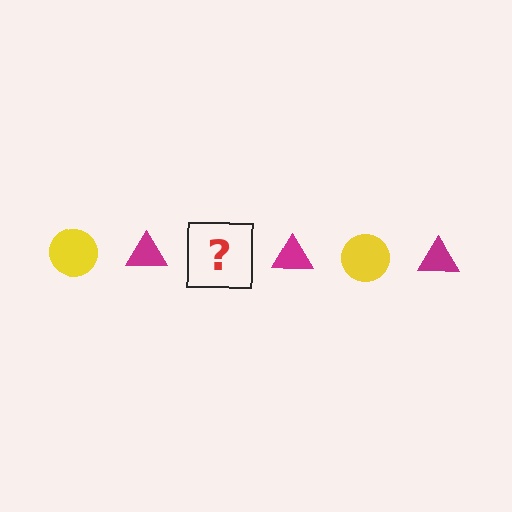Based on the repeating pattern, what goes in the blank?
The blank should be a yellow circle.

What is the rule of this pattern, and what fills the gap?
The rule is that the pattern alternates between yellow circle and magenta triangle. The gap should be filled with a yellow circle.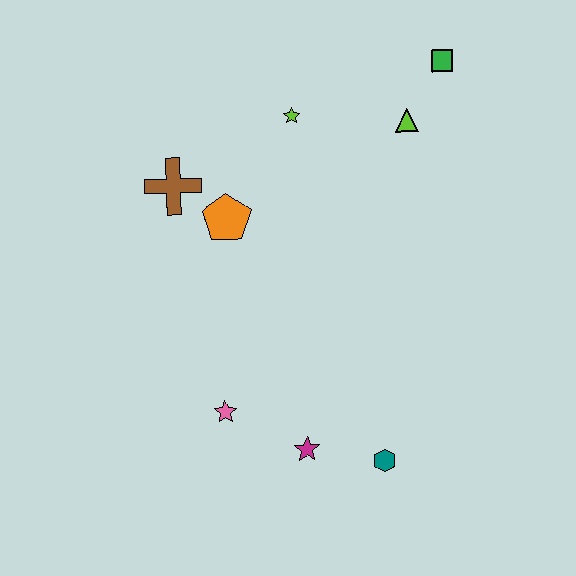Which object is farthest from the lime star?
The teal hexagon is farthest from the lime star.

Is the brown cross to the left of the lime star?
Yes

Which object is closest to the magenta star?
The teal hexagon is closest to the magenta star.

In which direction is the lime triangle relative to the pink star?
The lime triangle is above the pink star.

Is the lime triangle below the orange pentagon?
No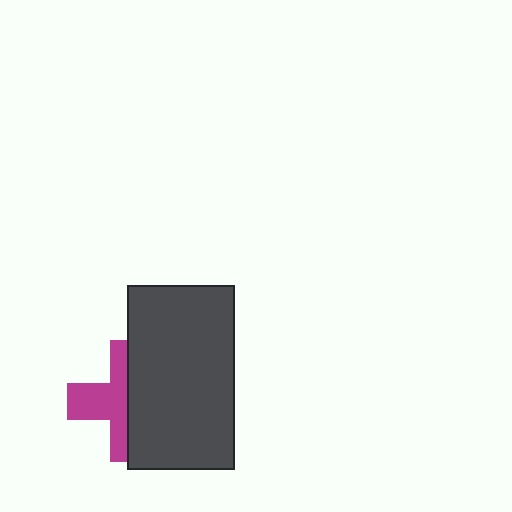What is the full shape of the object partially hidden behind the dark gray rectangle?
The partially hidden object is a magenta cross.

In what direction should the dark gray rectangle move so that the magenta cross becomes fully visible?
The dark gray rectangle should move right. That is the shortest direction to clear the overlap and leave the magenta cross fully visible.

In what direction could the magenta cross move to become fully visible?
The magenta cross could move left. That would shift it out from behind the dark gray rectangle entirely.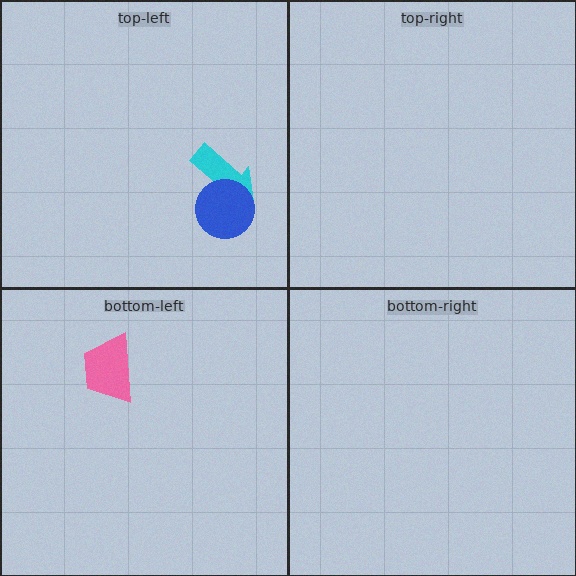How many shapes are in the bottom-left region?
1.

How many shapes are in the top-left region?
2.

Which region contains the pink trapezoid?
The bottom-left region.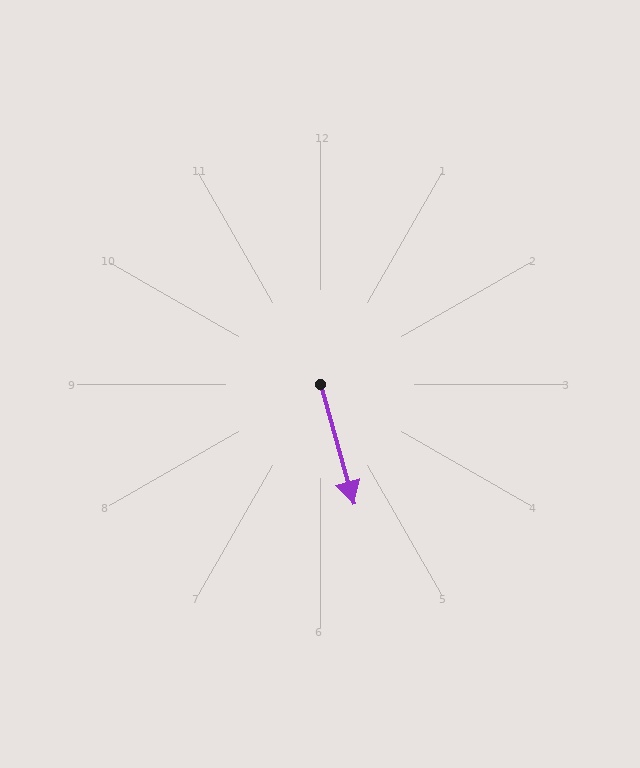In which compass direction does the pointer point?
South.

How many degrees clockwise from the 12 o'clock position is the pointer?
Approximately 164 degrees.